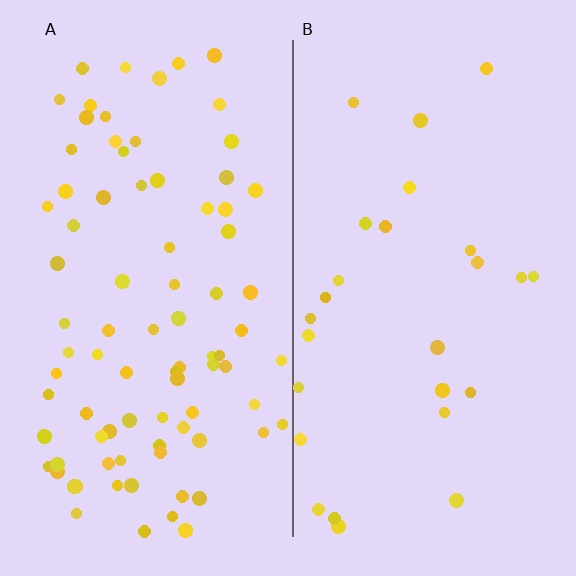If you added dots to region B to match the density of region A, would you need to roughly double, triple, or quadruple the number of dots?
Approximately triple.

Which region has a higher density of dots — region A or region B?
A (the left).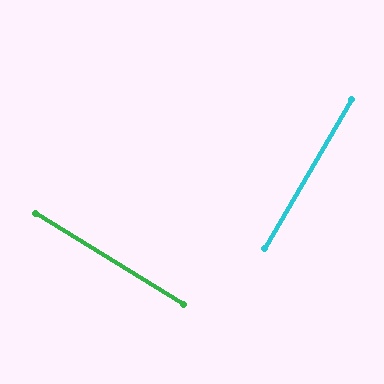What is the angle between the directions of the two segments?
Approximately 89 degrees.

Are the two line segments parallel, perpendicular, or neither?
Perpendicular — they meet at approximately 89°.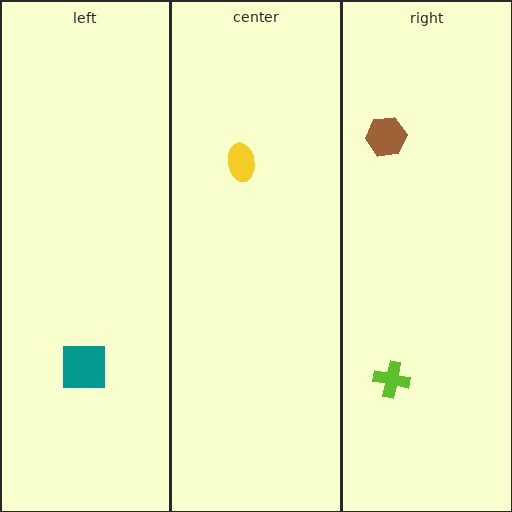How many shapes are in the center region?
1.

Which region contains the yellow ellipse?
The center region.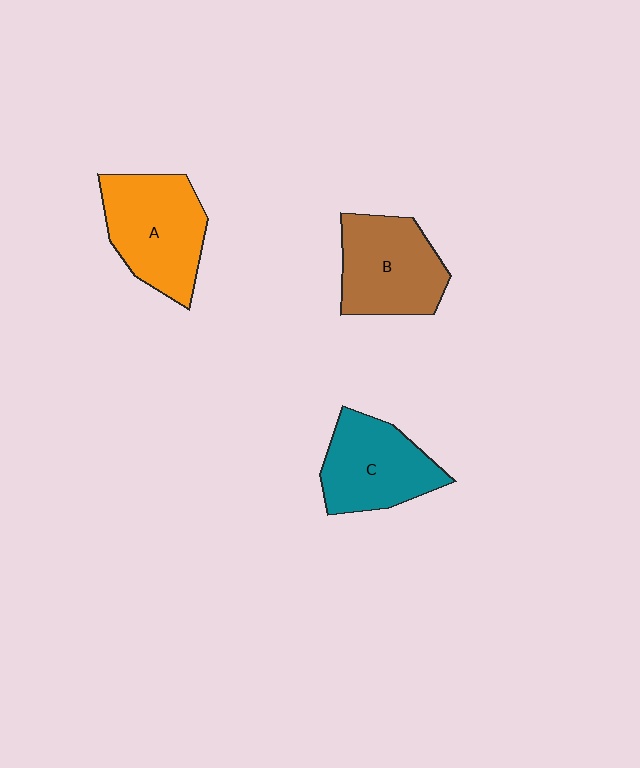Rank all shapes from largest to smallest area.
From largest to smallest: A (orange), B (brown), C (teal).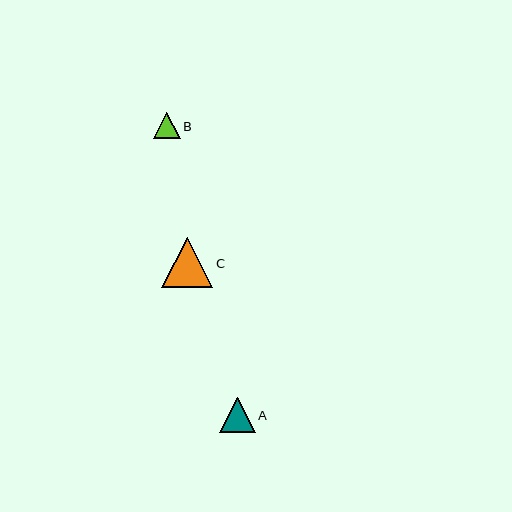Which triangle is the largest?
Triangle C is the largest with a size of approximately 51 pixels.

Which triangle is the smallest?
Triangle B is the smallest with a size of approximately 26 pixels.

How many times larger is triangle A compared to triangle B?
Triangle A is approximately 1.3 times the size of triangle B.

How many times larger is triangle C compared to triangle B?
Triangle C is approximately 1.9 times the size of triangle B.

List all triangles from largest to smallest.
From largest to smallest: C, A, B.